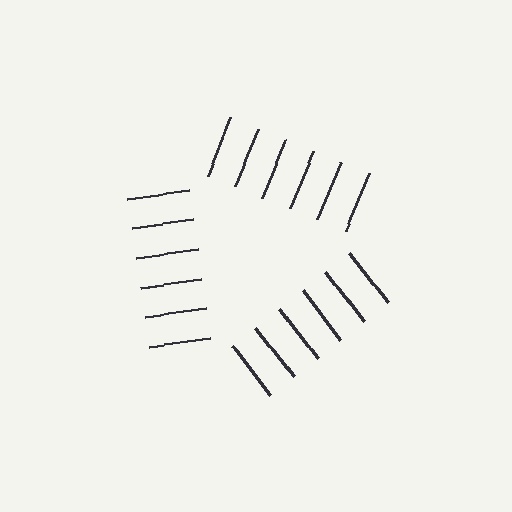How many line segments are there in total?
18 — 6 along each of the 3 edges.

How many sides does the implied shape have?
3 sides — the line-ends trace a triangle.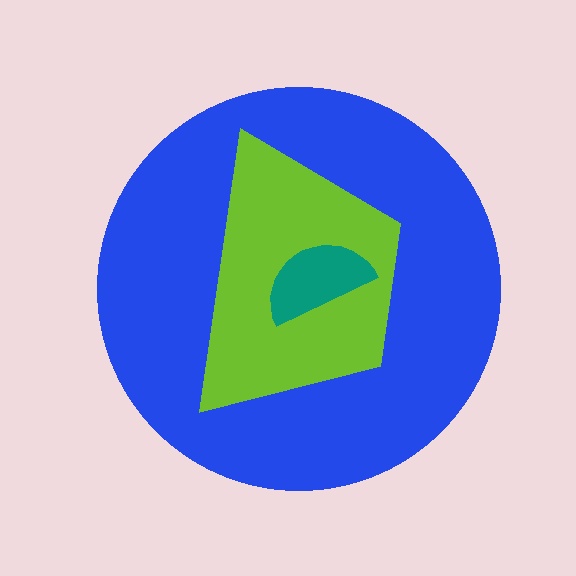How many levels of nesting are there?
3.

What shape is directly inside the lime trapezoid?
The teal semicircle.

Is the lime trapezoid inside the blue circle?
Yes.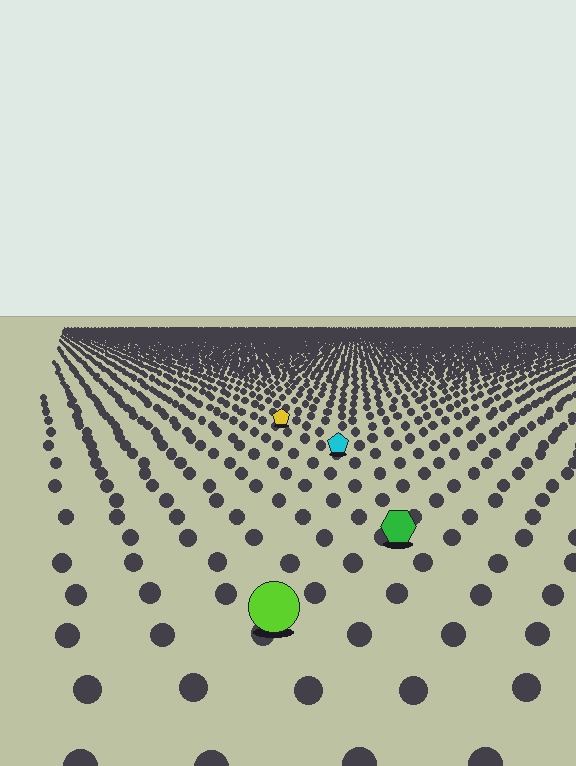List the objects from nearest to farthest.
From nearest to farthest: the lime circle, the green hexagon, the cyan pentagon, the yellow pentagon.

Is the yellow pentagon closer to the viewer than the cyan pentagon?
No. The cyan pentagon is closer — you can tell from the texture gradient: the ground texture is coarser near it.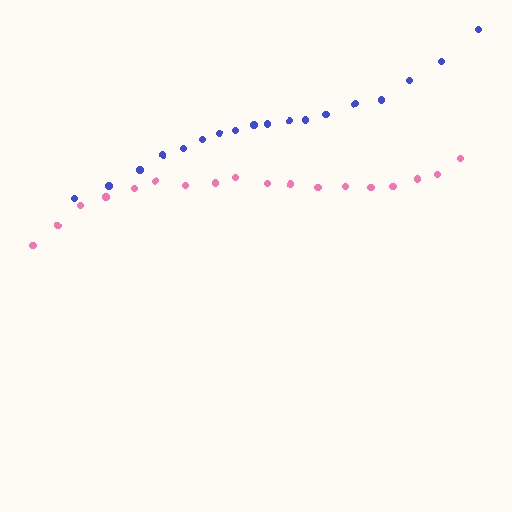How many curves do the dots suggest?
There are 2 distinct paths.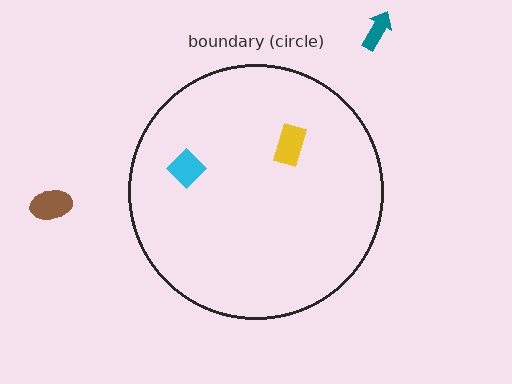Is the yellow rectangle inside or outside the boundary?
Inside.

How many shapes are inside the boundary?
2 inside, 2 outside.